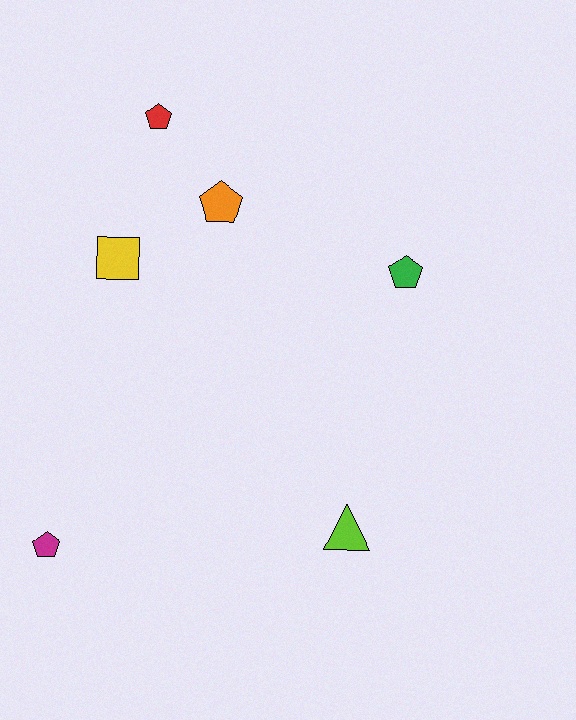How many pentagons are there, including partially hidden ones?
There are 4 pentagons.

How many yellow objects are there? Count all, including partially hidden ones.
There is 1 yellow object.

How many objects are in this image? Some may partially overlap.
There are 6 objects.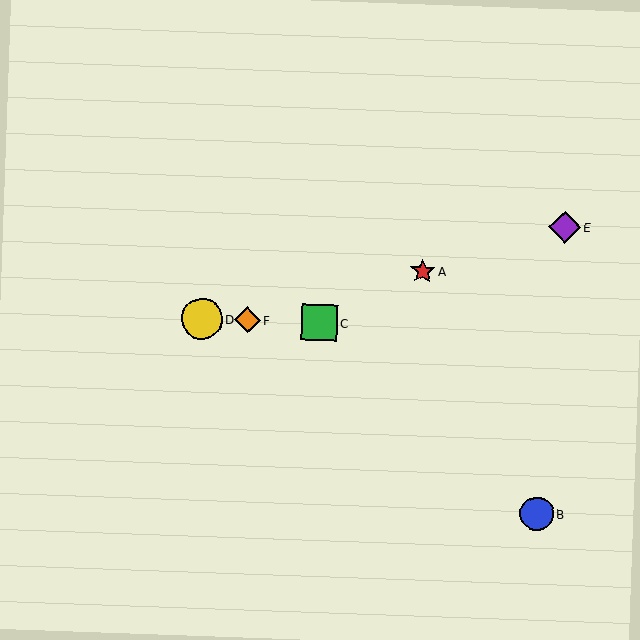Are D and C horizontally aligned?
Yes, both are at y≈318.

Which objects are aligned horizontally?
Objects C, D, F are aligned horizontally.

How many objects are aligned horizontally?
3 objects (C, D, F) are aligned horizontally.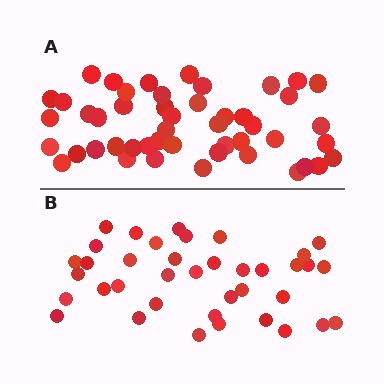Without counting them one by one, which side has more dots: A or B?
Region A (the top region) has more dots.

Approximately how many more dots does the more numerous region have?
Region A has roughly 10 or so more dots than region B.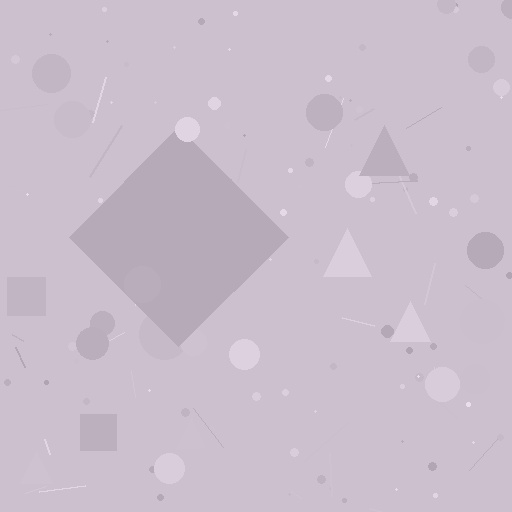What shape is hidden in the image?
A diamond is hidden in the image.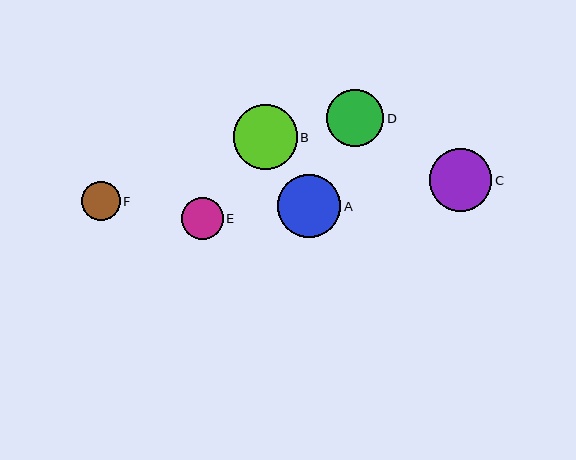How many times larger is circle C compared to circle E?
Circle C is approximately 1.5 times the size of circle E.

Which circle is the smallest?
Circle F is the smallest with a size of approximately 39 pixels.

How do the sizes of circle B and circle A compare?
Circle B and circle A are approximately the same size.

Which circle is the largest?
Circle B is the largest with a size of approximately 64 pixels.